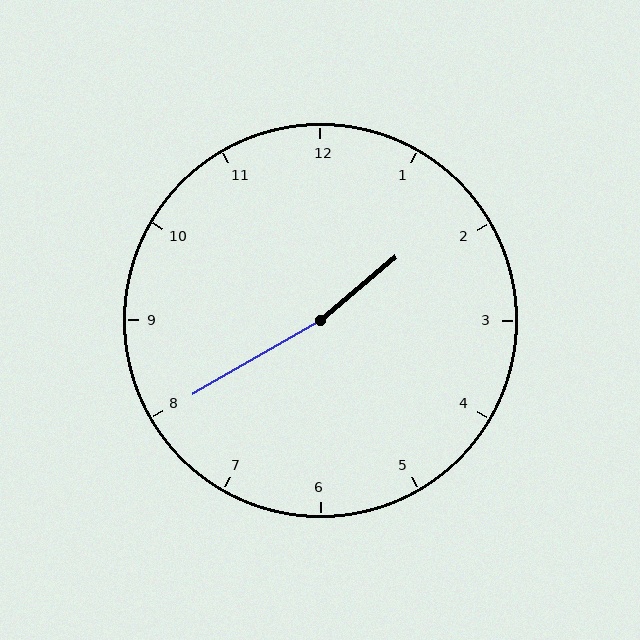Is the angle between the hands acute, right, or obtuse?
It is obtuse.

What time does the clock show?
1:40.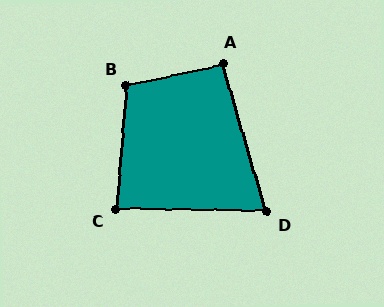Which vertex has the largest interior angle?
B, at approximately 107 degrees.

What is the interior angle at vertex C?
Approximately 86 degrees (approximately right).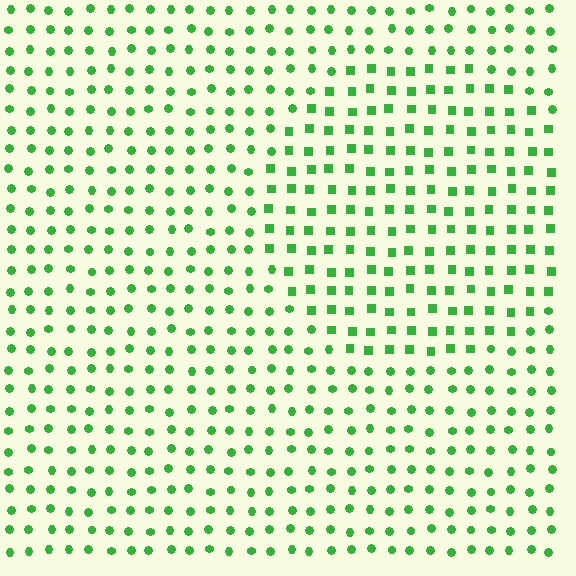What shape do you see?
I see a circle.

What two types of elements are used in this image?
The image uses squares inside the circle region and circles outside it.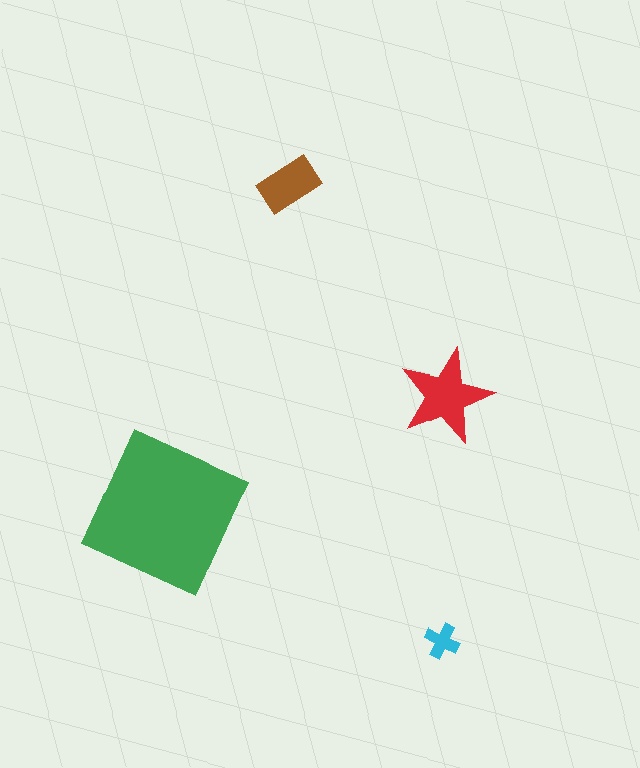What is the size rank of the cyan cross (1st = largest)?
4th.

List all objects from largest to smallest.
The green square, the red star, the brown rectangle, the cyan cross.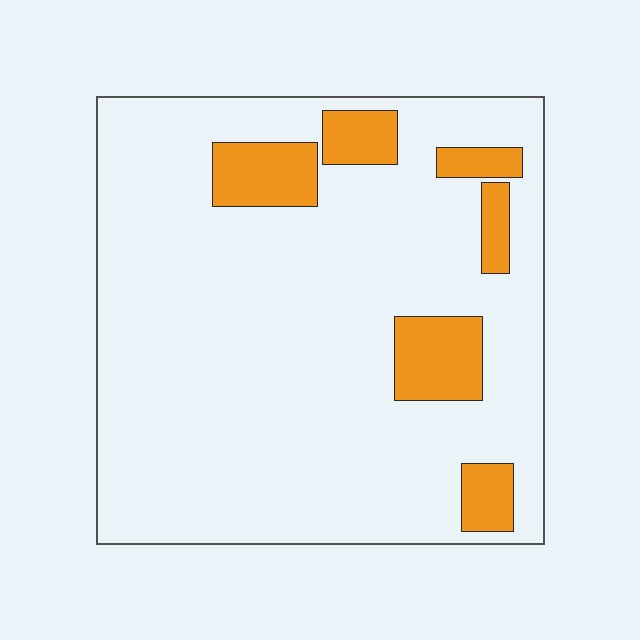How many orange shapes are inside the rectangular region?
6.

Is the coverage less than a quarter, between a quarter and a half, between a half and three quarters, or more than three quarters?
Less than a quarter.